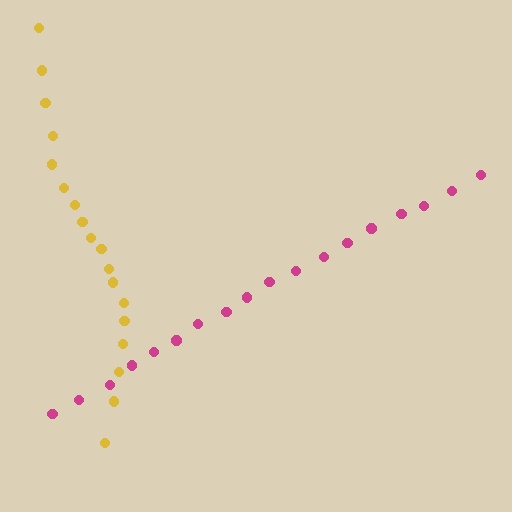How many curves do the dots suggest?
There are 2 distinct paths.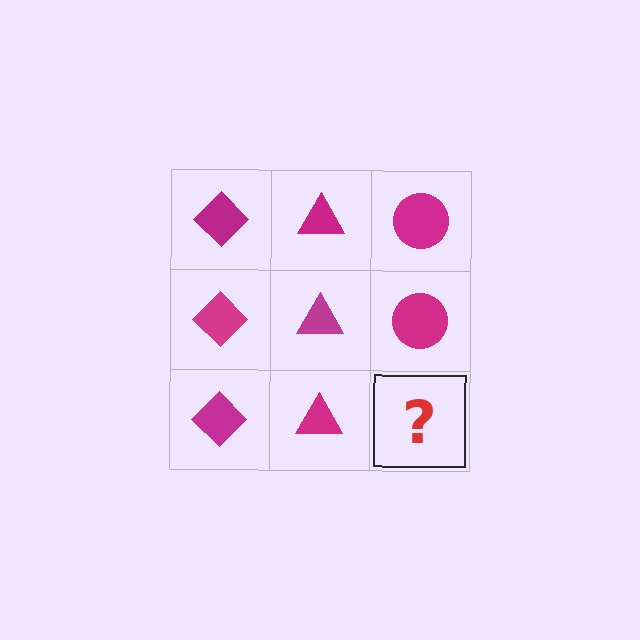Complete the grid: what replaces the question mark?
The question mark should be replaced with a magenta circle.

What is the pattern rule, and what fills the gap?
The rule is that each column has a consistent shape. The gap should be filled with a magenta circle.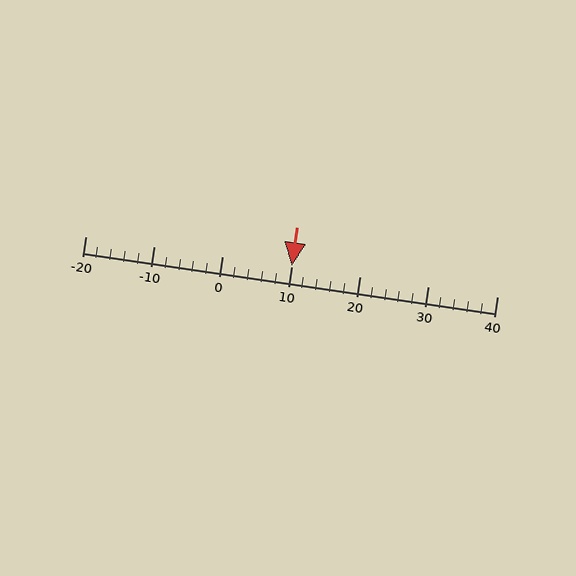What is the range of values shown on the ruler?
The ruler shows values from -20 to 40.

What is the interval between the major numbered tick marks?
The major tick marks are spaced 10 units apart.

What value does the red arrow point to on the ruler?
The red arrow points to approximately 10.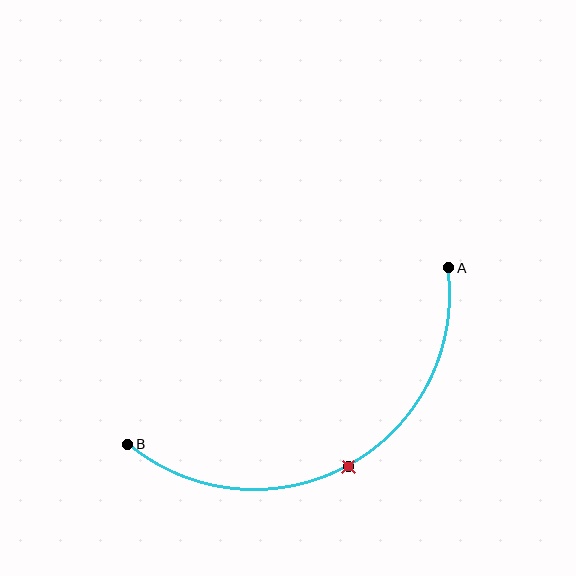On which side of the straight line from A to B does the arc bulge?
The arc bulges below the straight line connecting A and B.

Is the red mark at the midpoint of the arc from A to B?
Yes. The red mark lies on the arc at equal arc-length from both A and B — it is the arc midpoint.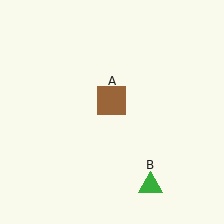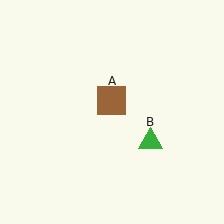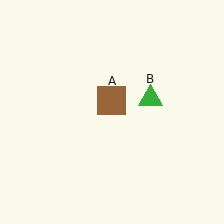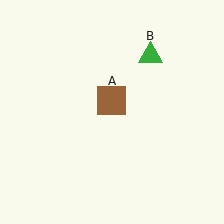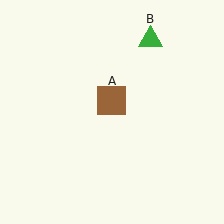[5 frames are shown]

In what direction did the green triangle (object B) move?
The green triangle (object B) moved up.